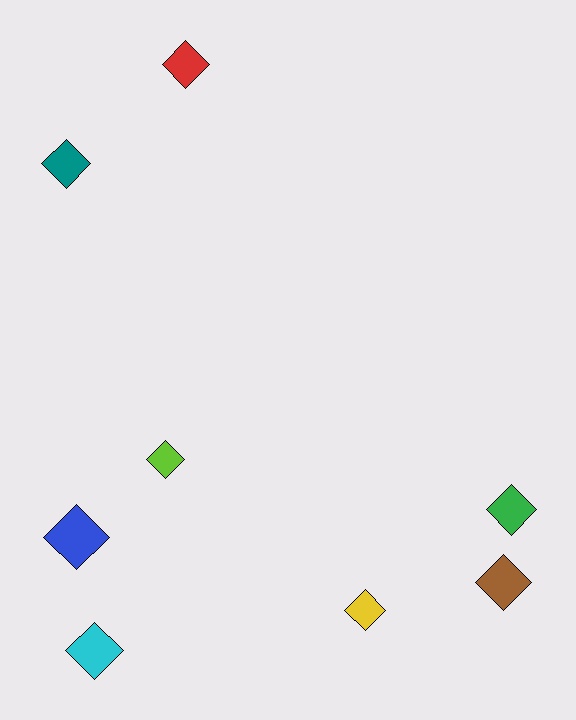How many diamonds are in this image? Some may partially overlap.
There are 8 diamonds.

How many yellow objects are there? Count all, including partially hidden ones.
There is 1 yellow object.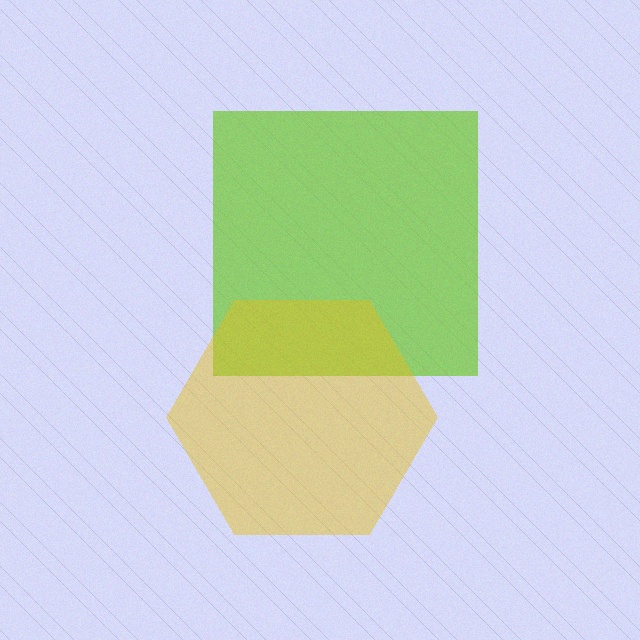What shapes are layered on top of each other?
The layered shapes are: a lime square, a yellow hexagon.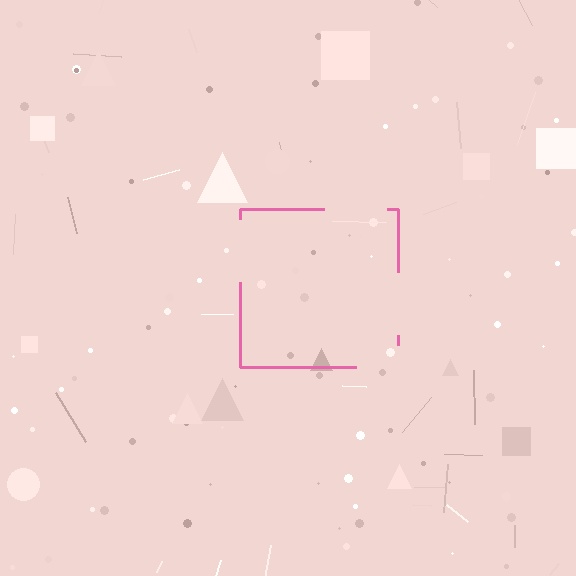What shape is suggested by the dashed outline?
The dashed outline suggests a square.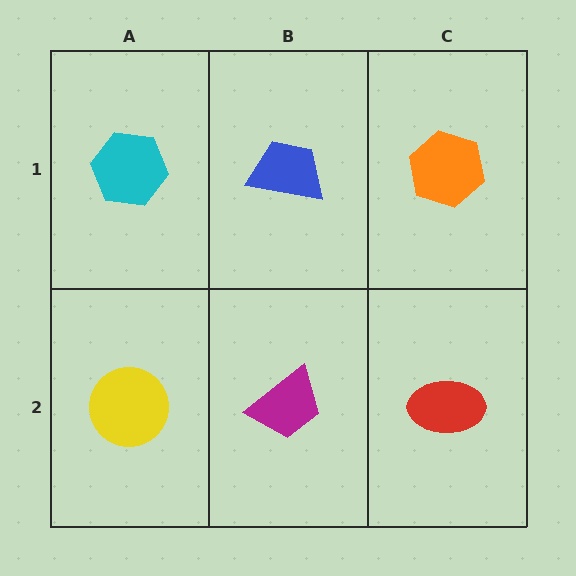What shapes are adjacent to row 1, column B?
A magenta trapezoid (row 2, column B), a cyan hexagon (row 1, column A), an orange hexagon (row 1, column C).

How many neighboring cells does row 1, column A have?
2.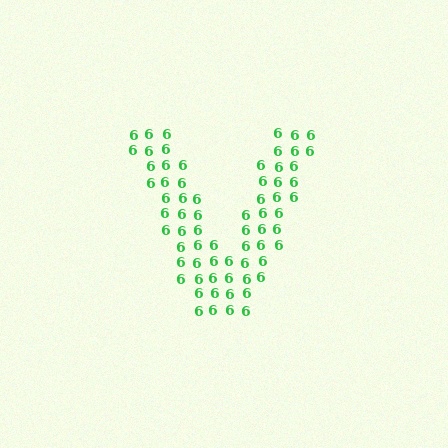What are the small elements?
The small elements are digit 6's.